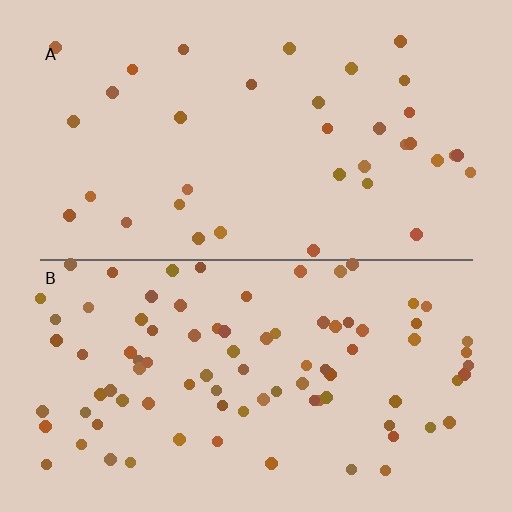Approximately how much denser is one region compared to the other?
Approximately 2.4× — region B over region A.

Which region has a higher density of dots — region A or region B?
B (the bottom).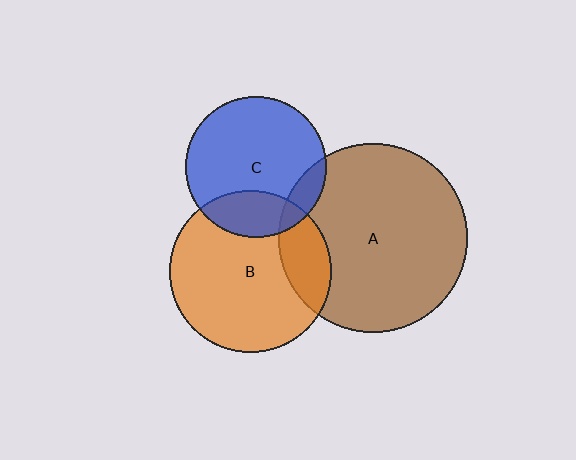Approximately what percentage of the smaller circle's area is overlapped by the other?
Approximately 10%.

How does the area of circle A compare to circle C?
Approximately 1.8 times.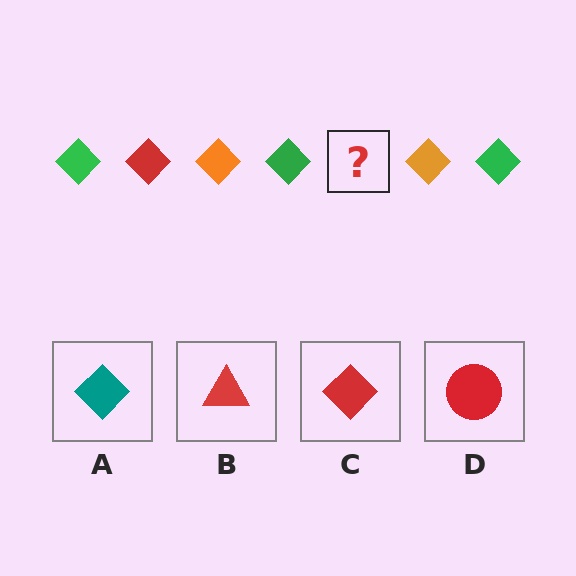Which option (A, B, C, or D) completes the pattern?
C.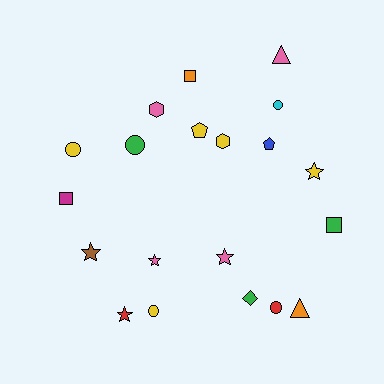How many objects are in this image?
There are 20 objects.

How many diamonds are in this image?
There is 1 diamond.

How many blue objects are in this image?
There is 1 blue object.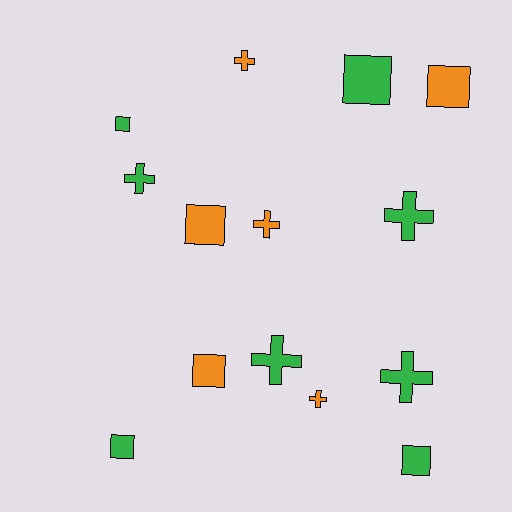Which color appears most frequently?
Green, with 8 objects.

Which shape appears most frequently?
Square, with 7 objects.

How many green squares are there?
There are 4 green squares.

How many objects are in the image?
There are 14 objects.